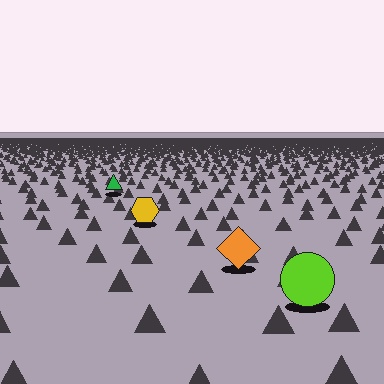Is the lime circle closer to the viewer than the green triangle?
Yes. The lime circle is closer — you can tell from the texture gradient: the ground texture is coarser near it.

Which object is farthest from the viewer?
The green triangle is farthest from the viewer. It appears smaller and the ground texture around it is denser.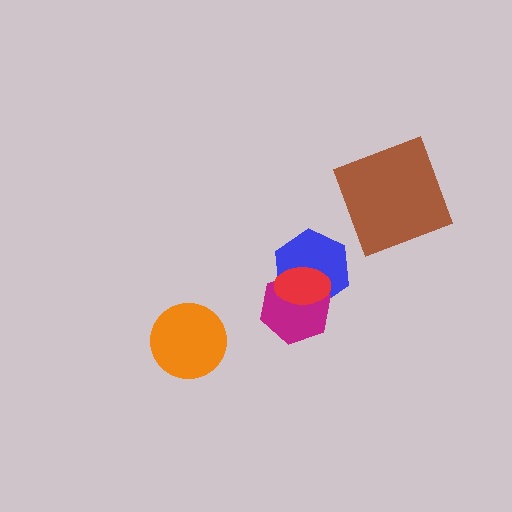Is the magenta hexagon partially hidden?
Yes, it is partially covered by another shape.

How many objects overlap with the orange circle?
0 objects overlap with the orange circle.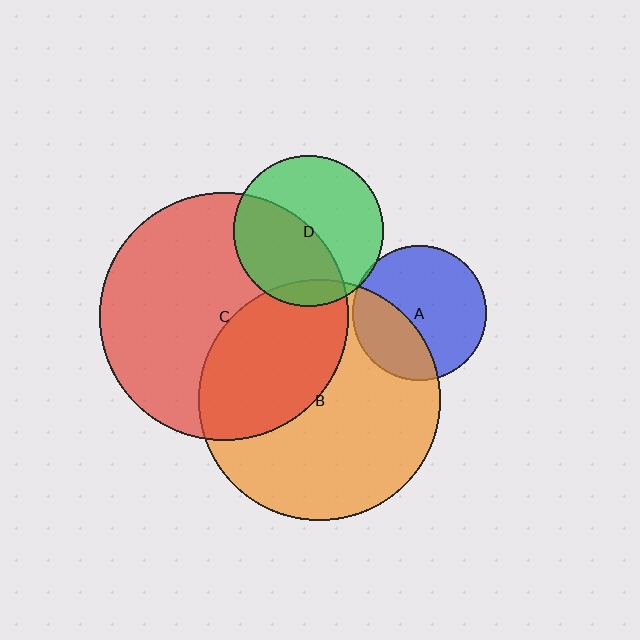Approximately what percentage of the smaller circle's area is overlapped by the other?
Approximately 45%.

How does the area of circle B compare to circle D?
Approximately 2.6 times.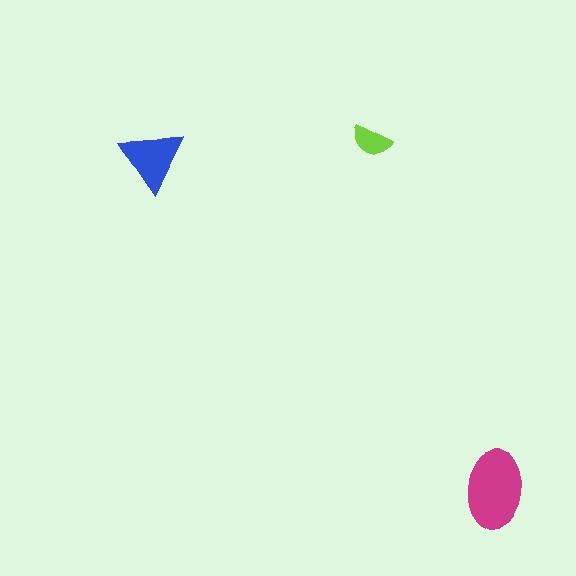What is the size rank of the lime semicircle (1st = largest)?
3rd.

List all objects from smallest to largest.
The lime semicircle, the blue triangle, the magenta ellipse.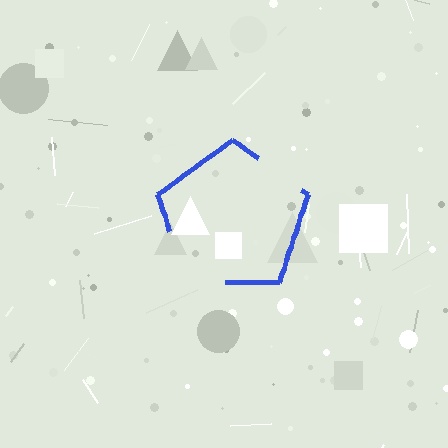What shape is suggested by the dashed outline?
The dashed outline suggests a pentagon.